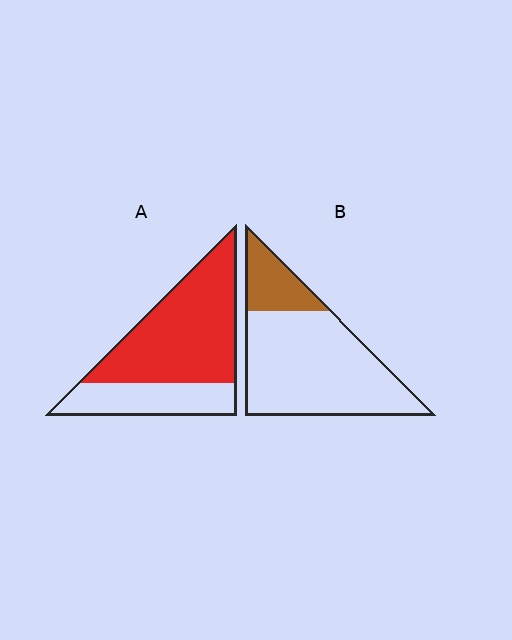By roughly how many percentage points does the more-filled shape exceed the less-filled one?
By roughly 50 percentage points (A over B).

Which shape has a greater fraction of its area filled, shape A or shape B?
Shape A.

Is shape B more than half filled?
No.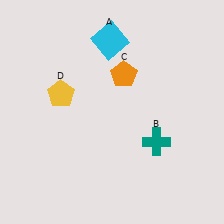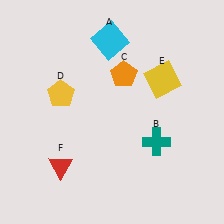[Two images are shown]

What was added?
A yellow square (E), a red triangle (F) were added in Image 2.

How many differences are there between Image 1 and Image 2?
There are 2 differences between the two images.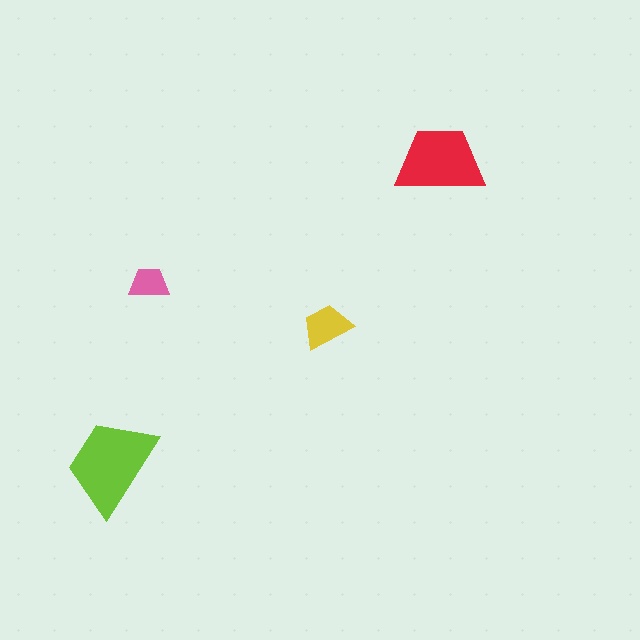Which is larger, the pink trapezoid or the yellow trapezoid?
The yellow one.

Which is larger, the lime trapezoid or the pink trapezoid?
The lime one.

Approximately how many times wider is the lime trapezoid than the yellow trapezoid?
About 2 times wider.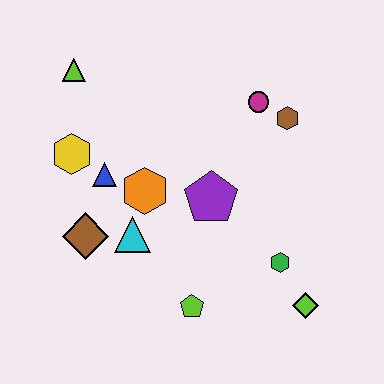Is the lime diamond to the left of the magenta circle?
No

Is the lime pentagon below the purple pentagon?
Yes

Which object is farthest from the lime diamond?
The lime triangle is farthest from the lime diamond.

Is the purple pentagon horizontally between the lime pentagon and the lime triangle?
No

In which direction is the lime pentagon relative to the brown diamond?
The lime pentagon is to the right of the brown diamond.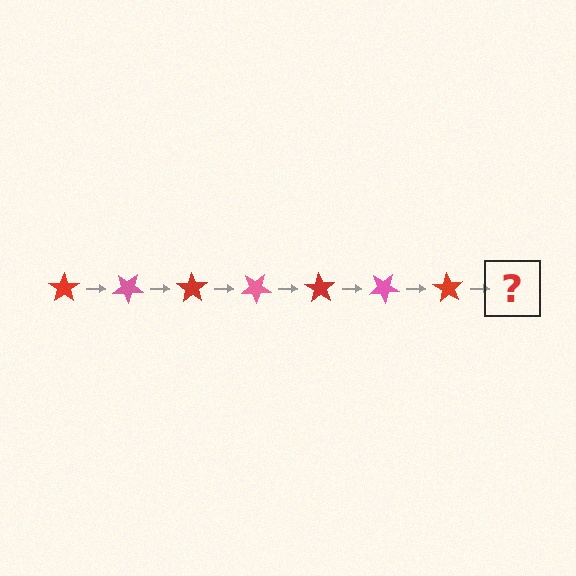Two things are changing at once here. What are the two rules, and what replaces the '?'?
The two rules are that it rotates 35 degrees each step and the color cycles through red and pink. The '?' should be a pink star, rotated 245 degrees from the start.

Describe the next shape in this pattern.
It should be a pink star, rotated 245 degrees from the start.